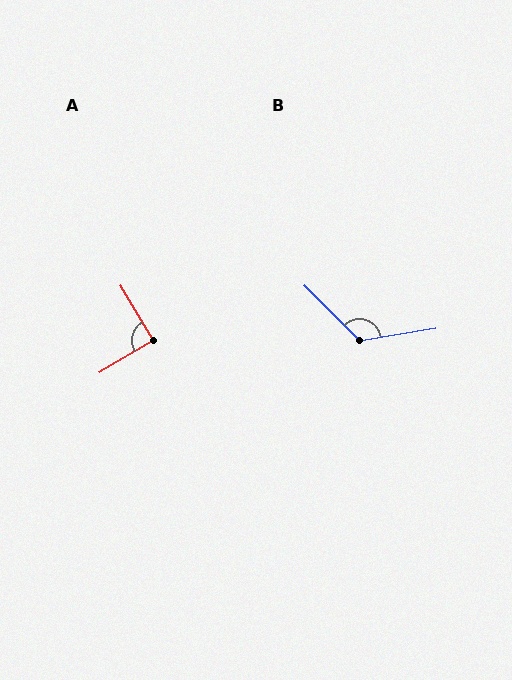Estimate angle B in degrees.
Approximately 126 degrees.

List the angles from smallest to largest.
A (90°), B (126°).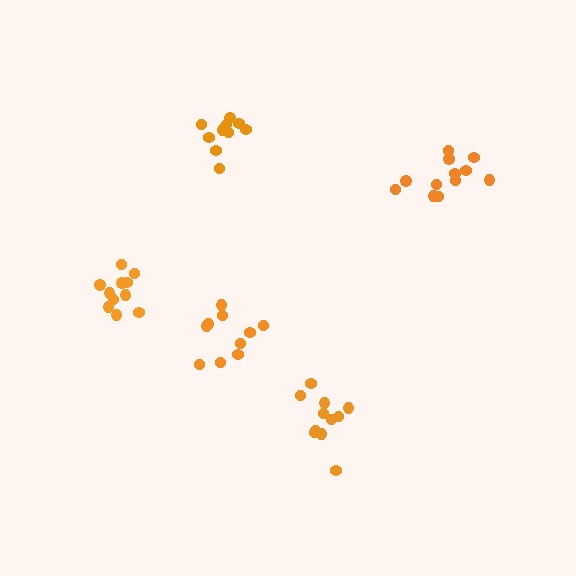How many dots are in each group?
Group 1: 10 dots, Group 2: 12 dots, Group 3: 11 dots, Group 4: 10 dots, Group 5: 11 dots (54 total).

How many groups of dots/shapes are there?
There are 5 groups.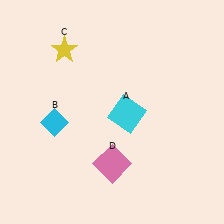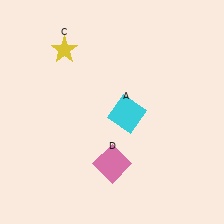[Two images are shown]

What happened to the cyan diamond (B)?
The cyan diamond (B) was removed in Image 2. It was in the bottom-left area of Image 1.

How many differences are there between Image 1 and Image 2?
There is 1 difference between the two images.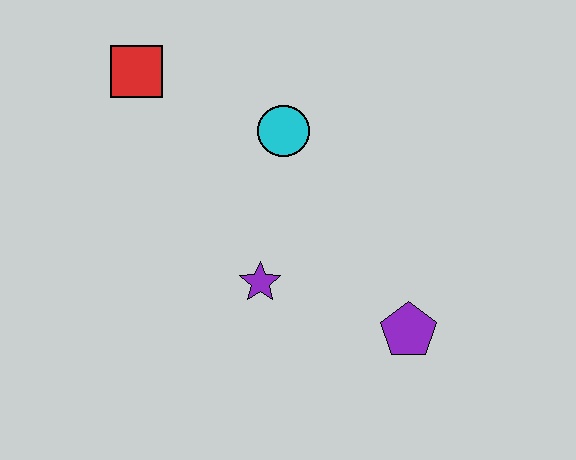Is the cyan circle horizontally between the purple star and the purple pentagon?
Yes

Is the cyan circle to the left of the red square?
No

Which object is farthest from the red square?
The purple pentagon is farthest from the red square.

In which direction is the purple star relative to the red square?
The purple star is below the red square.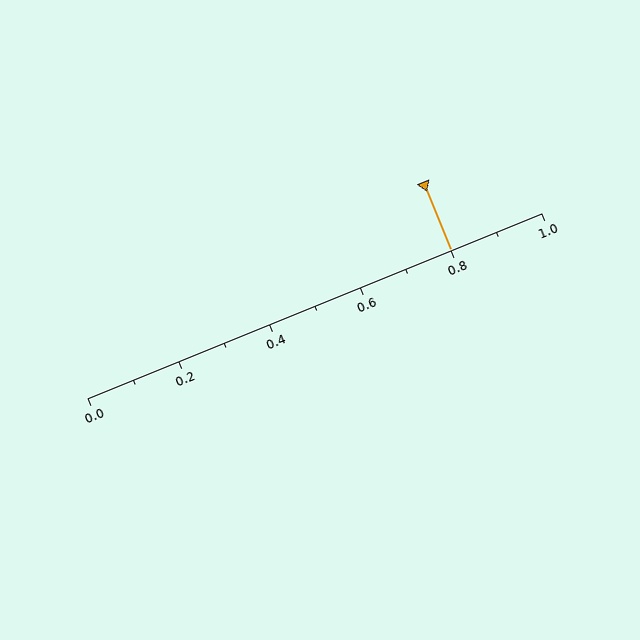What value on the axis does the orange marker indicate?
The marker indicates approximately 0.8.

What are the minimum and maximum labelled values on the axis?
The axis runs from 0.0 to 1.0.